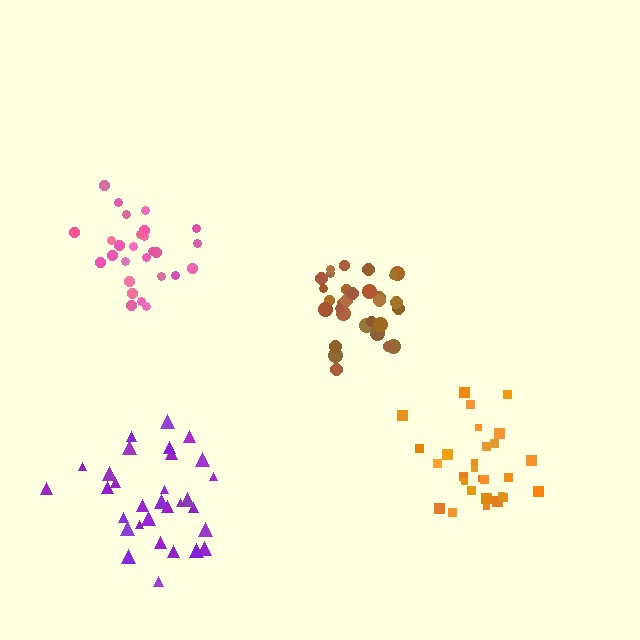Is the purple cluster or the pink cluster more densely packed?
Pink.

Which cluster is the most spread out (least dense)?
Purple.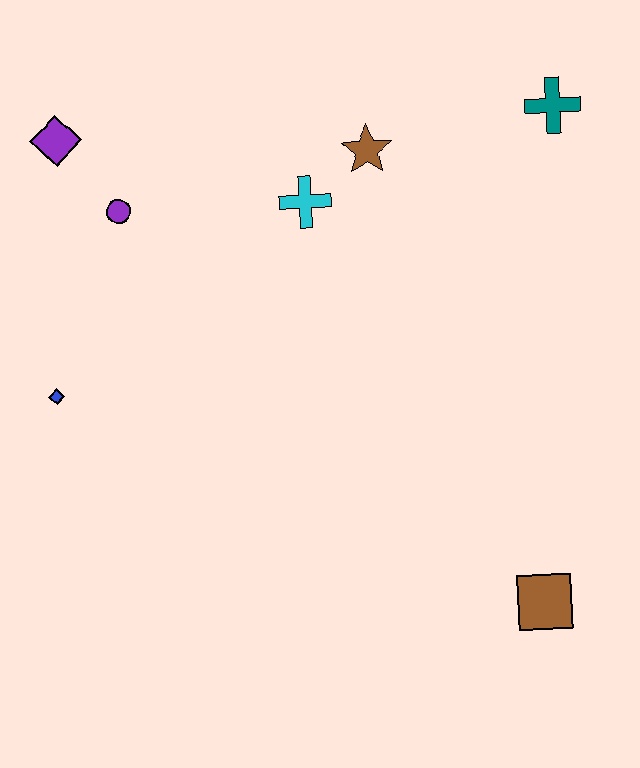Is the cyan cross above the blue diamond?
Yes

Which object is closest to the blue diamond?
The purple circle is closest to the blue diamond.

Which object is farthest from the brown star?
The brown square is farthest from the brown star.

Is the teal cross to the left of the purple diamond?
No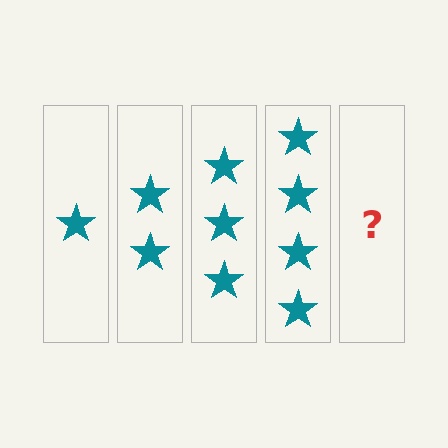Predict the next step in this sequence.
The next step is 5 stars.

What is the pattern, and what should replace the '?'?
The pattern is that each step adds one more star. The '?' should be 5 stars.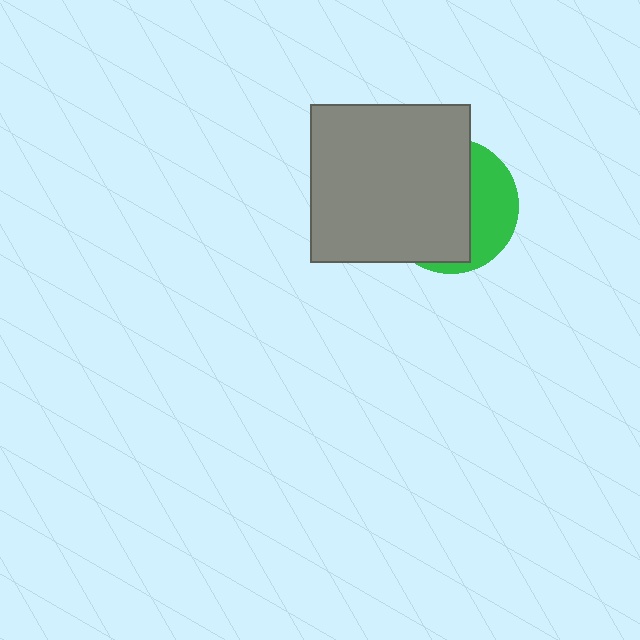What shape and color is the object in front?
The object in front is a gray rectangle.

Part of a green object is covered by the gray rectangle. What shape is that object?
It is a circle.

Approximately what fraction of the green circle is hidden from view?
Roughly 66% of the green circle is hidden behind the gray rectangle.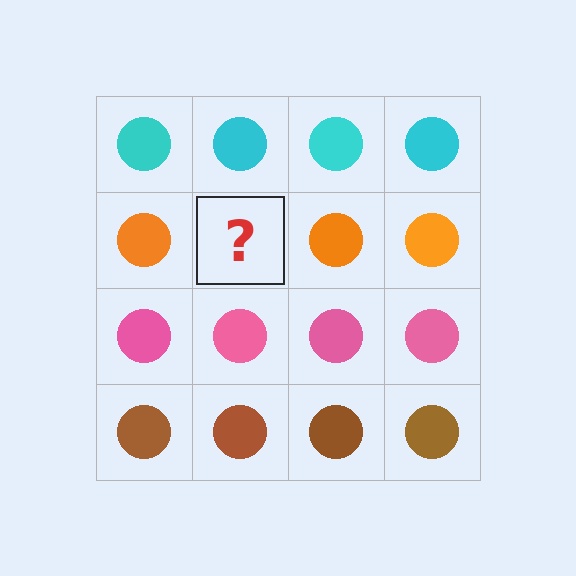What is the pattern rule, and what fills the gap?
The rule is that each row has a consistent color. The gap should be filled with an orange circle.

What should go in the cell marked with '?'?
The missing cell should contain an orange circle.